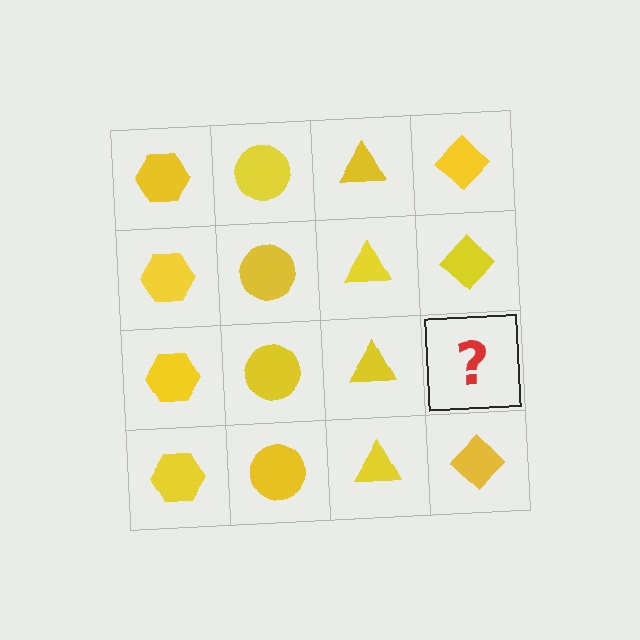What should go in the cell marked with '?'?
The missing cell should contain a yellow diamond.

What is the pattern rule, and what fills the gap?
The rule is that each column has a consistent shape. The gap should be filled with a yellow diamond.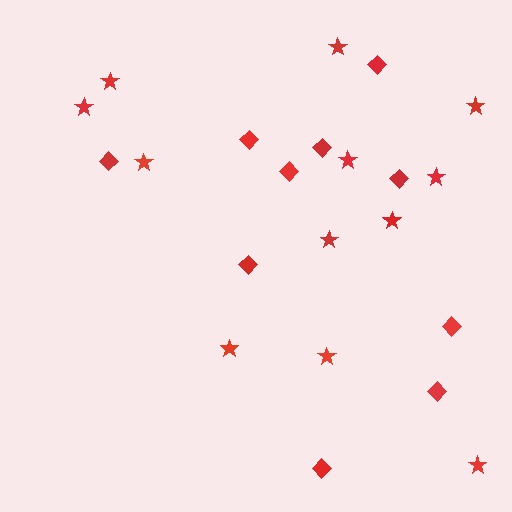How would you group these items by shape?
There are 2 groups: one group of diamonds (10) and one group of stars (12).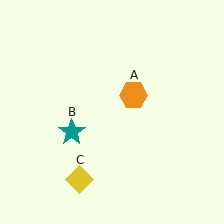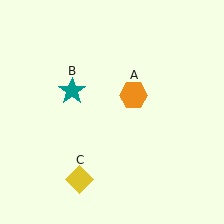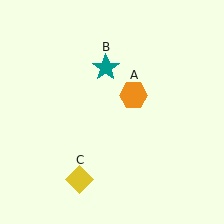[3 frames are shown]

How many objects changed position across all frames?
1 object changed position: teal star (object B).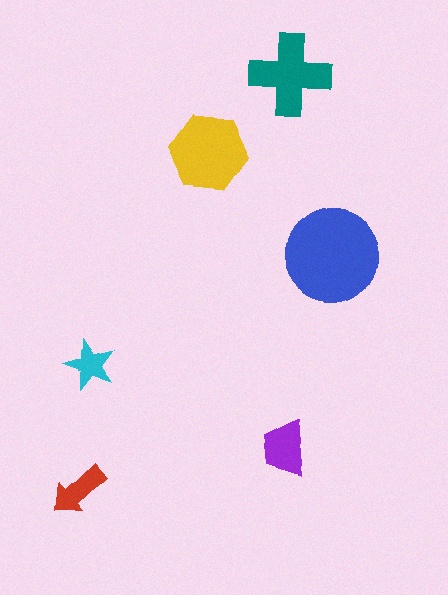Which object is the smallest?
The cyan star.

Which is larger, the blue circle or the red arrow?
The blue circle.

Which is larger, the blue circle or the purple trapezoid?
The blue circle.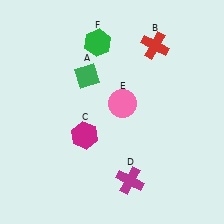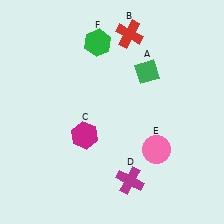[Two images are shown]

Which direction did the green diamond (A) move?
The green diamond (A) moved right.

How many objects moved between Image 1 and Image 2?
3 objects moved between the two images.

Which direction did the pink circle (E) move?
The pink circle (E) moved down.